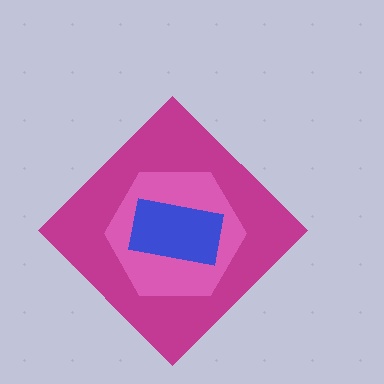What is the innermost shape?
The blue rectangle.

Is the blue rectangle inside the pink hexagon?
Yes.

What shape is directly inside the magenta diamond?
The pink hexagon.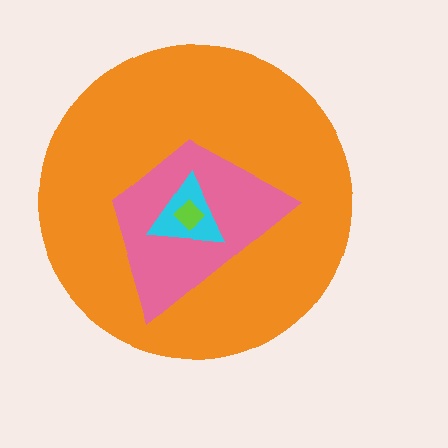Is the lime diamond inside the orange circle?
Yes.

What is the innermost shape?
The lime diamond.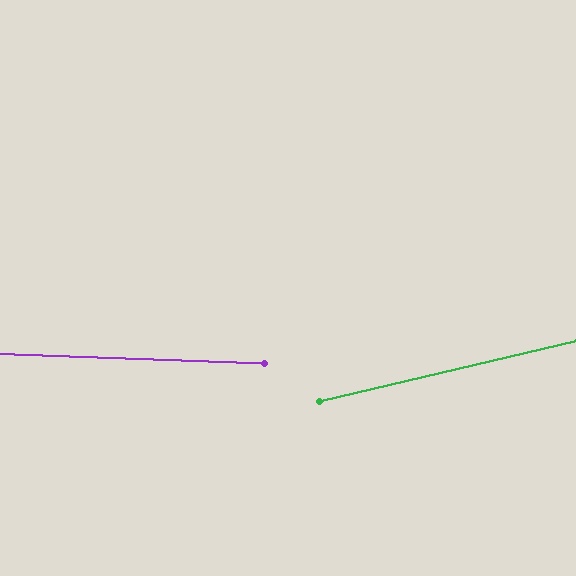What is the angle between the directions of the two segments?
Approximately 15 degrees.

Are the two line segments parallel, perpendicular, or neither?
Neither parallel nor perpendicular — they differ by about 15°.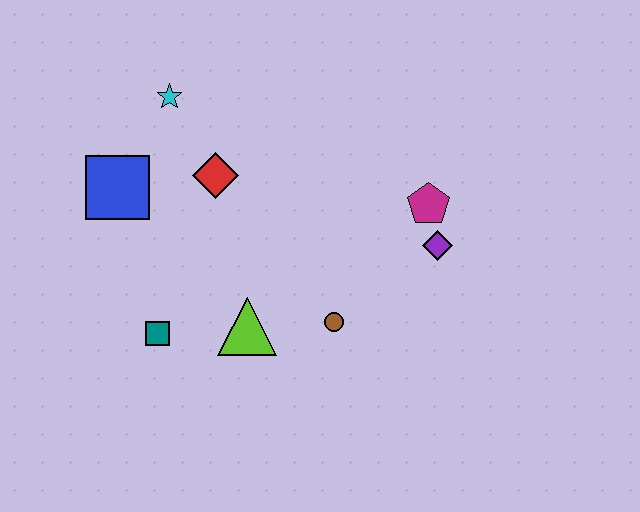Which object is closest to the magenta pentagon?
The purple diamond is closest to the magenta pentagon.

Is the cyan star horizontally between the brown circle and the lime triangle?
No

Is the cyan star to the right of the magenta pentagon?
No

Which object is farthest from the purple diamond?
The blue square is farthest from the purple diamond.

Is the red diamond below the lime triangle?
No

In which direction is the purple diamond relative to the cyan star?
The purple diamond is to the right of the cyan star.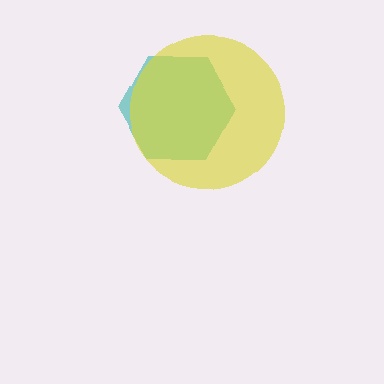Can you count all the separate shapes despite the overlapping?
Yes, there are 2 separate shapes.